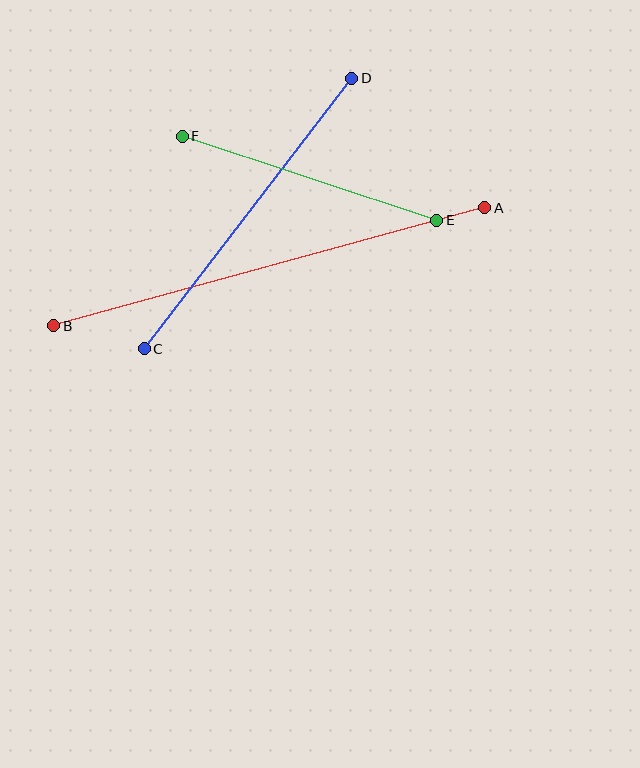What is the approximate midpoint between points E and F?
The midpoint is at approximately (310, 178) pixels.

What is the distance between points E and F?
The distance is approximately 268 pixels.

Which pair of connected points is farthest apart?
Points A and B are farthest apart.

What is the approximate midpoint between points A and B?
The midpoint is at approximately (269, 267) pixels.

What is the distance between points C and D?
The distance is approximately 341 pixels.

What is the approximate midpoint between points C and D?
The midpoint is at approximately (248, 214) pixels.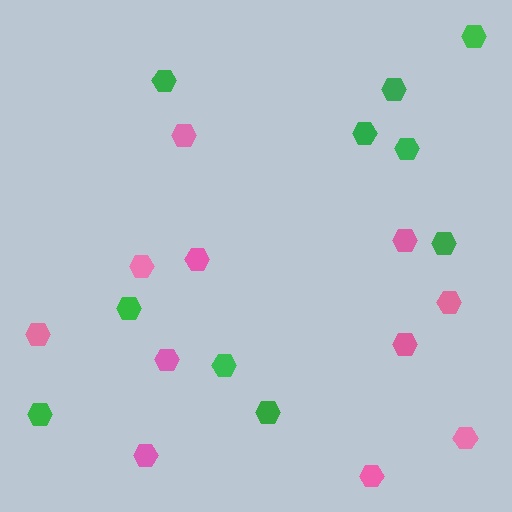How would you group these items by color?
There are 2 groups: one group of pink hexagons (11) and one group of green hexagons (10).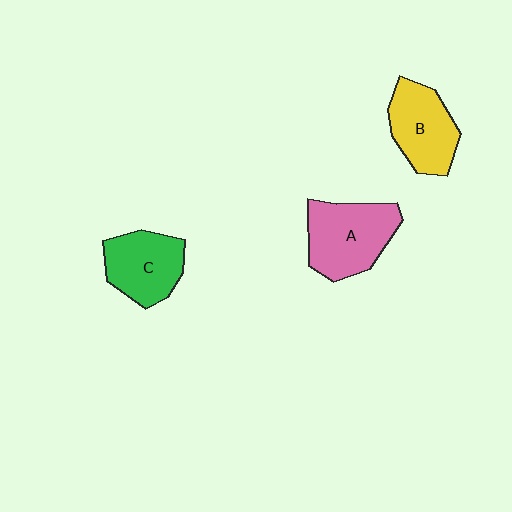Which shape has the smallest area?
Shape C (green).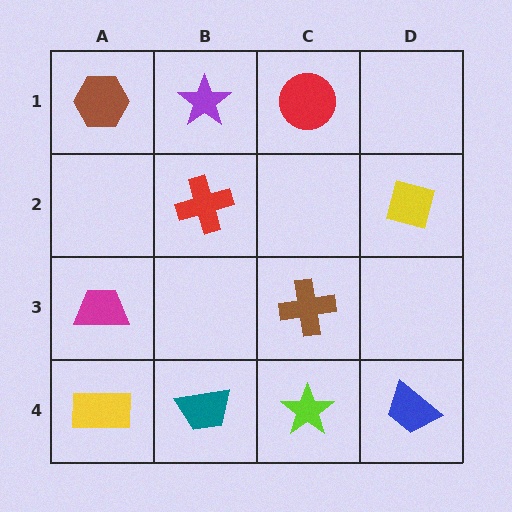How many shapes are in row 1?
3 shapes.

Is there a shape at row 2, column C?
No, that cell is empty.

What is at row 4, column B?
A teal trapezoid.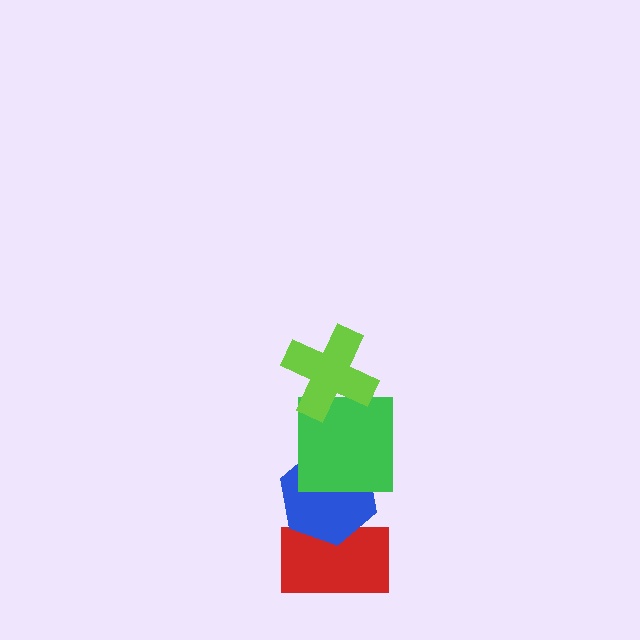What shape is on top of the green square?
The lime cross is on top of the green square.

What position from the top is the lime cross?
The lime cross is 1st from the top.